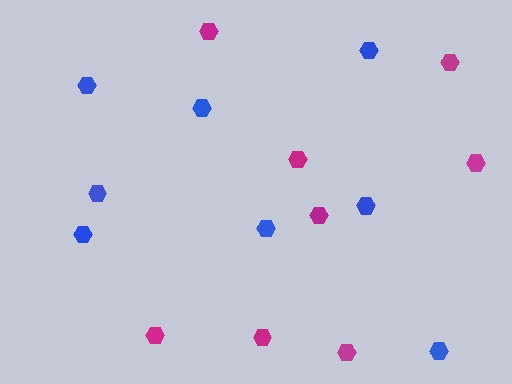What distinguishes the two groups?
There are 2 groups: one group of blue hexagons (8) and one group of magenta hexagons (8).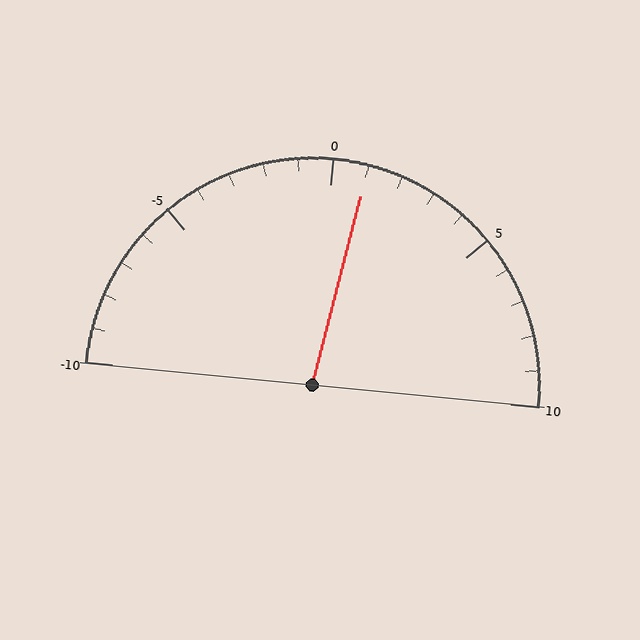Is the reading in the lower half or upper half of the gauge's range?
The reading is in the upper half of the range (-10 to 10).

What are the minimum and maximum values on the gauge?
The gauge ranges from -10 to 10.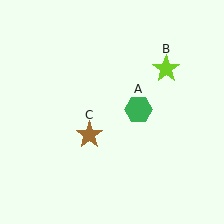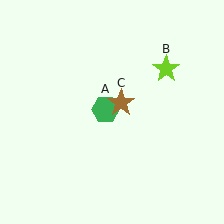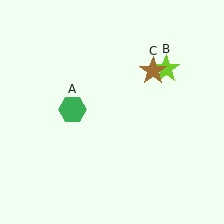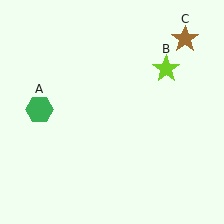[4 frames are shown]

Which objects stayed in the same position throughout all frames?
Lime star (object B) remained stationary.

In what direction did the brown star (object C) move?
The brown star (object C) moved up and to the right.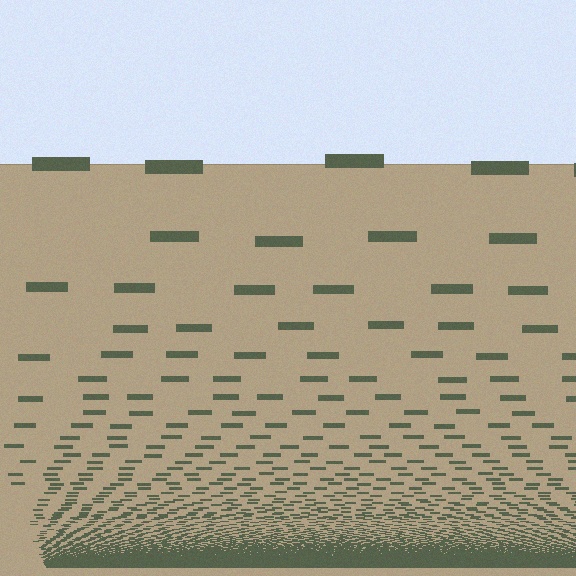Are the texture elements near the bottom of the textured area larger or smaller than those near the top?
Smaller. The gradient is inverted — elements near the bottom are smaller and denser.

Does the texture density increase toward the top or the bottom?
Density increases toward the bottom.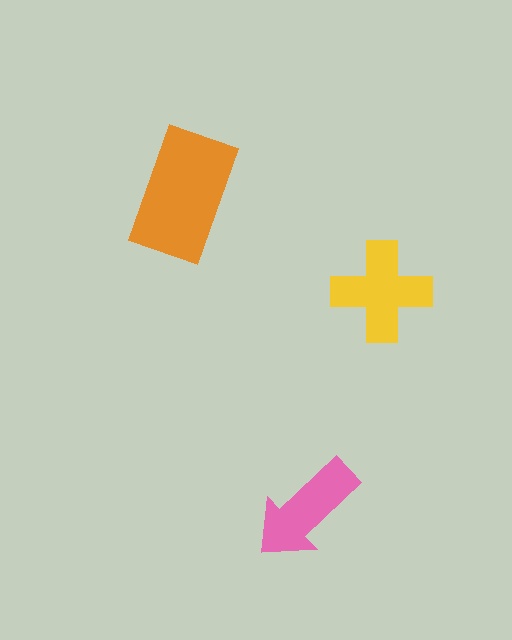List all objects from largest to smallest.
The orange rectangle, the yellow cross, the pink arrow.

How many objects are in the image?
There are 3 objects in the image.